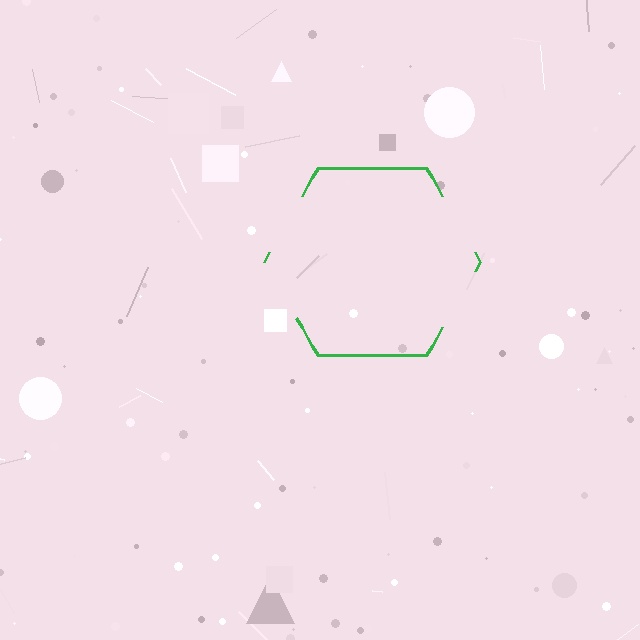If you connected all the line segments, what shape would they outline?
They would outline a hexagon.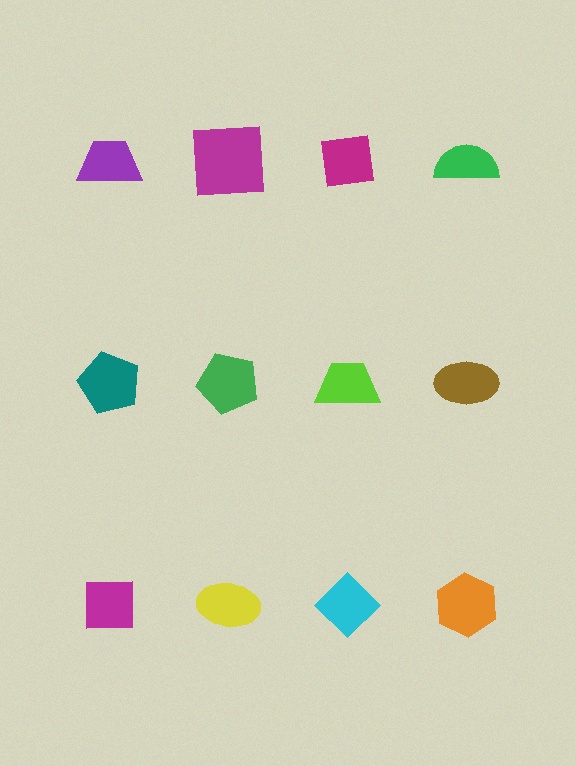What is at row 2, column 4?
A brown ellipse.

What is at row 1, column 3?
A magenta square.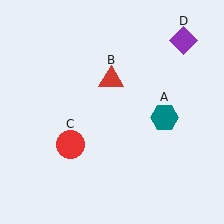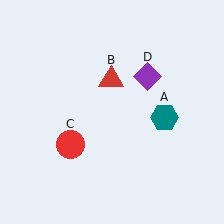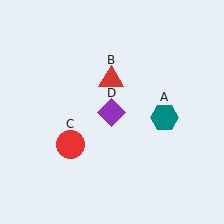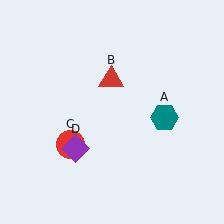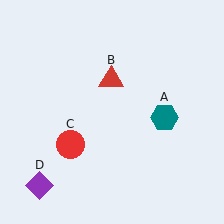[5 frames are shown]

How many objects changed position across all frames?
1 object changed position: purple diamond (object D).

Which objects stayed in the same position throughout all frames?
Teal hexagon (object A) and red triangle (object B) and red circle (object C) remained stationary.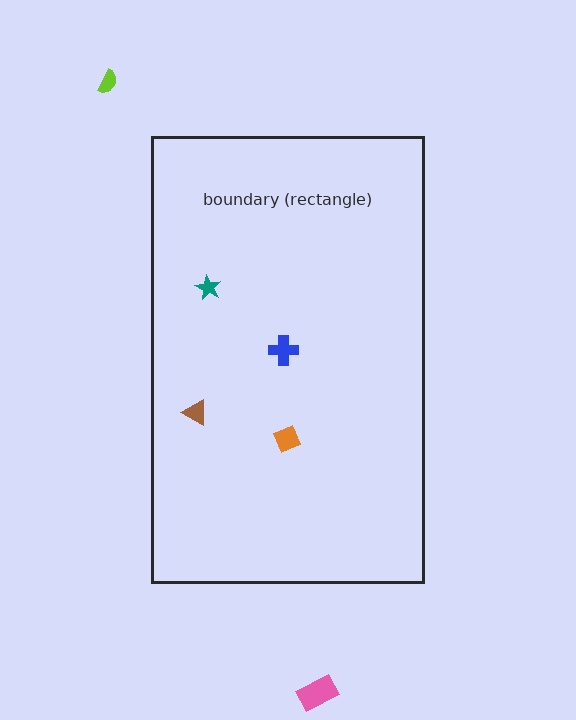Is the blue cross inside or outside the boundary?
Inside.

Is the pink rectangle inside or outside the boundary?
Outside.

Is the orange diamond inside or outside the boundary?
Inside.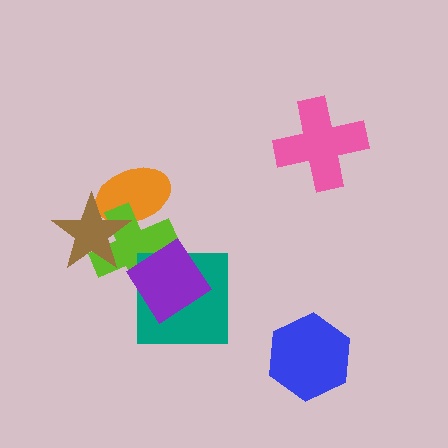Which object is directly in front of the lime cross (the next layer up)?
The teal square is directly in front of the lime cross.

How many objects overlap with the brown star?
2 objects overlap with the brown star.